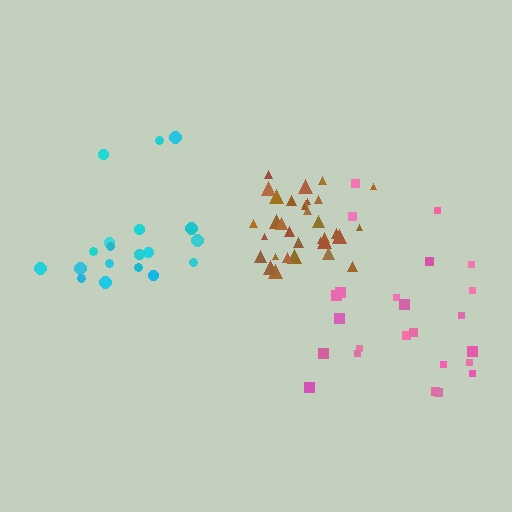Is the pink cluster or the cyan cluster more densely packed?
Cyan.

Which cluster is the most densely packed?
Brown.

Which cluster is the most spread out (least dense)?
Pink.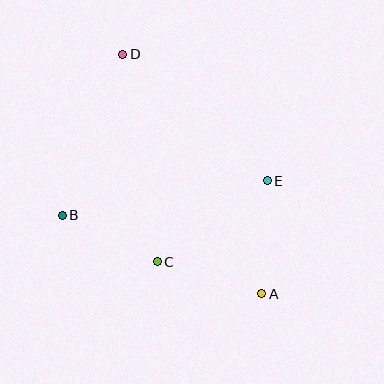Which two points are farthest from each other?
Points A and D are farthest from each other.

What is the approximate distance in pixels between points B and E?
The distance between B and E is approximately 208 pixels.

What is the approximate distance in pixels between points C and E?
The distance between C and E is approximately 137 pixels.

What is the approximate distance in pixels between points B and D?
The distance between B and D is approximately 172 pixels.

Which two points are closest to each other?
Points B and C are closest to each other.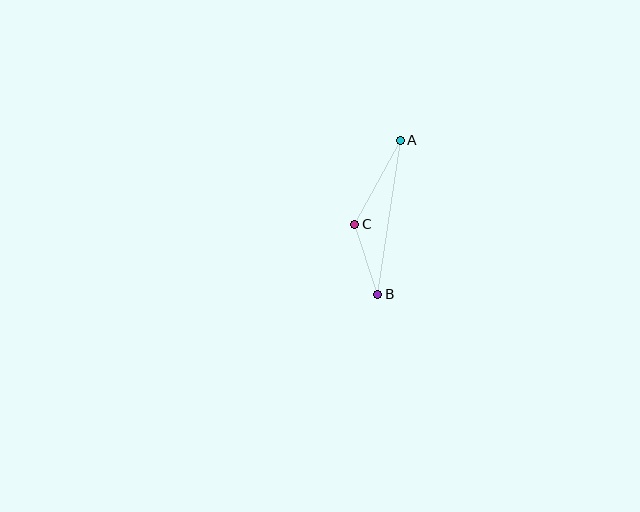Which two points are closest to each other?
Points B and C are closest to each other.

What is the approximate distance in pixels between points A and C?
The distance between A and C is approximately 96 pixels.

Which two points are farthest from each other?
Points A and B are farthest from each other.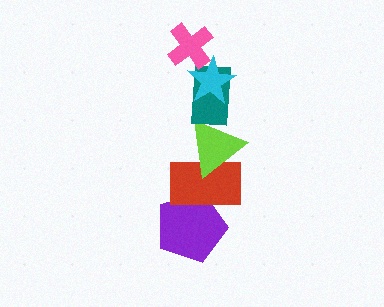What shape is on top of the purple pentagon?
The red rectangle is on top of the purple pentagon.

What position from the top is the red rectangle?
The red rectangle is 5th from the top.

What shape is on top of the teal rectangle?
The cyan star is on top of the teal rectangle.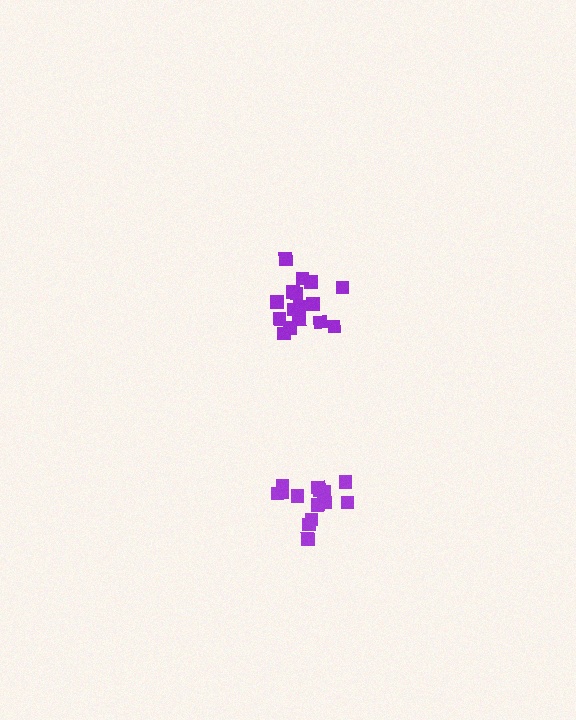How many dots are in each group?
Group 1: 17 dots, Group 2: 14 dots (31 total).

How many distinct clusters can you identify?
There are 2 distinct clusters.